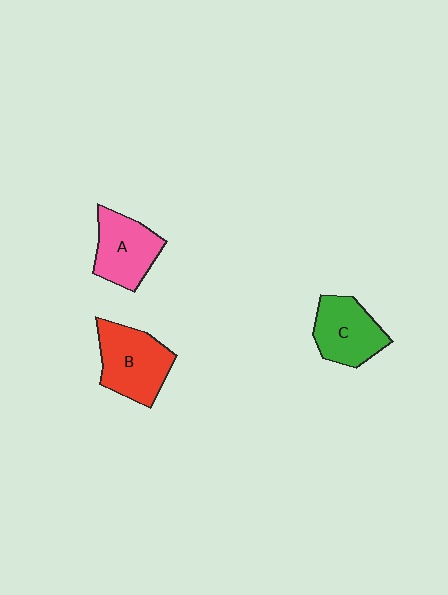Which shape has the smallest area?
Shape C (green).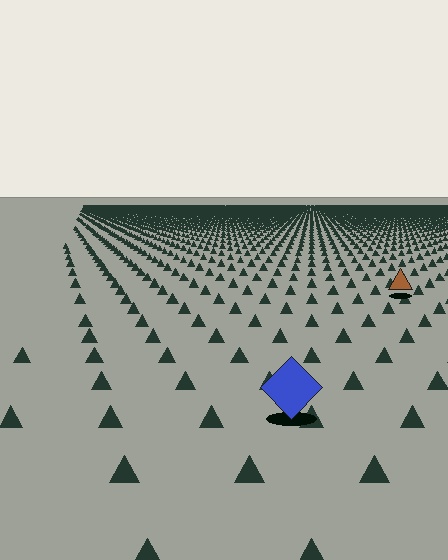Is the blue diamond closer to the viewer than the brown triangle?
Yes. The blue diamond is closer — you can tell from the texture gradient: the ground texture is coarser near it.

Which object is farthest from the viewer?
The brown triangle is farthest from the viewer. It appears smaller and the ground texture around it is denser.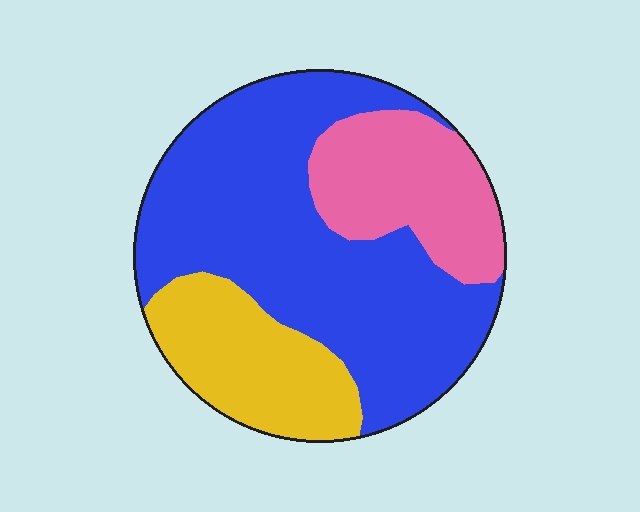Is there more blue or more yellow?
Blue.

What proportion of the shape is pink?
Pink takes up about one fifth (1/5) of the shape.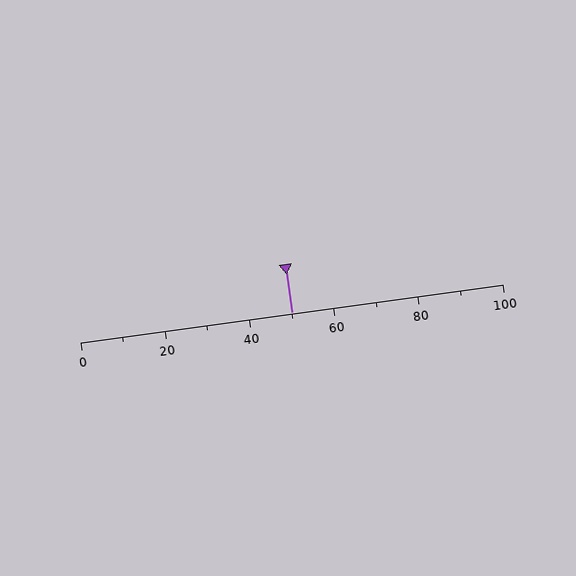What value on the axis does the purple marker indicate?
The marker indicates approximately 50.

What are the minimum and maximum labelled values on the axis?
The axis runs from 0 to 100.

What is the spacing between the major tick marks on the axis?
The major ticks are spaced 20 apart.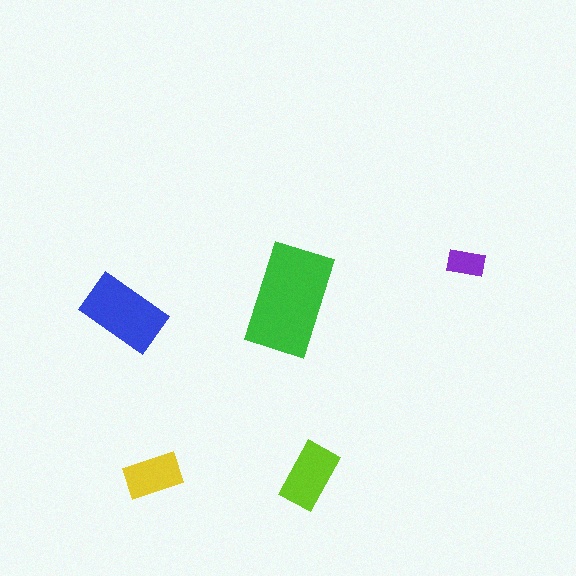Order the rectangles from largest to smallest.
the green one, the blue one, the lime one, the yellow one, the purple one.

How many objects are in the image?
There are 5 objects in the image.